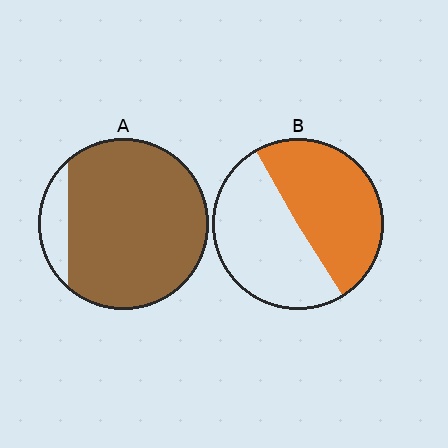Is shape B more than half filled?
Roughly half.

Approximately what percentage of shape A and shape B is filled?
A is approximately 90% and B is approximately 50%.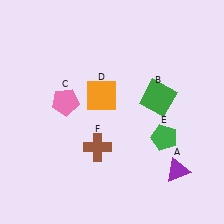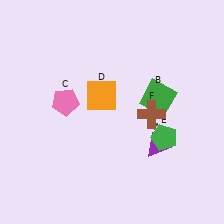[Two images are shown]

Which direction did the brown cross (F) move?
The brown cross (F) moved right.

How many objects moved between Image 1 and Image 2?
2 objects moved between the two images.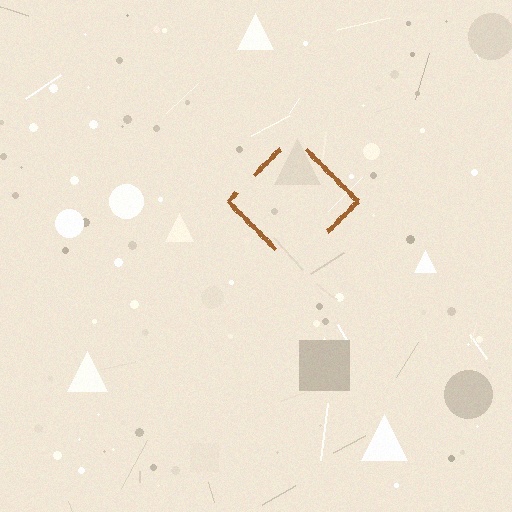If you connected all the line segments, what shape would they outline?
They would outline a diamond.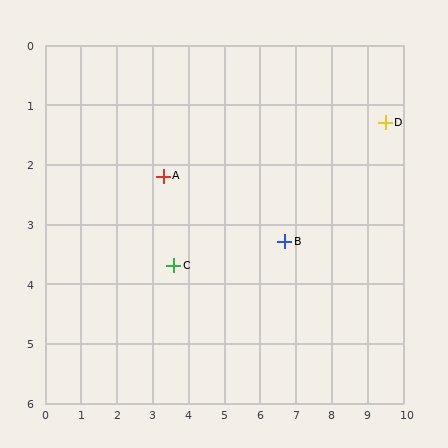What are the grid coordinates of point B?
Point B is at approximately (6.7, 3.3).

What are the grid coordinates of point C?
Point C is at approximately (3.6, 3.7).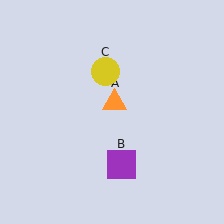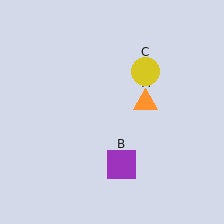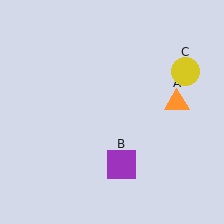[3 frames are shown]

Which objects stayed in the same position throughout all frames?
Purple square (object B) remained stationary.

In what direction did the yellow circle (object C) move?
The yellow circle (object C) moved right.